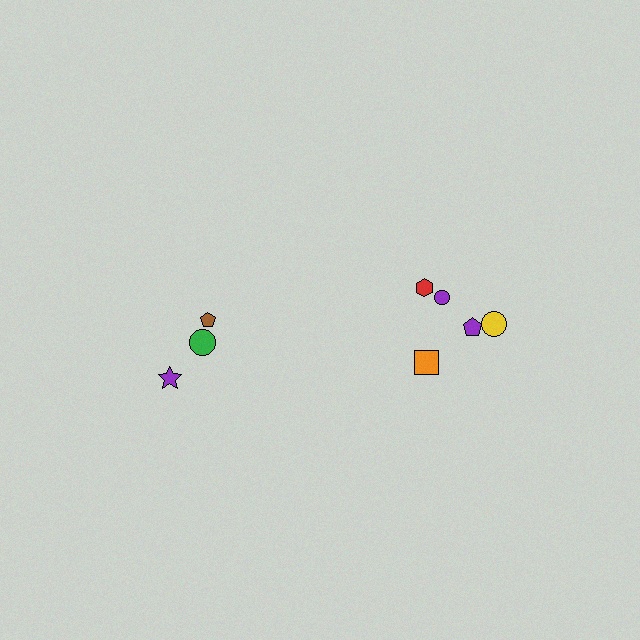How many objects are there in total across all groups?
There are 8 objects.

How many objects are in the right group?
There are 5 objects.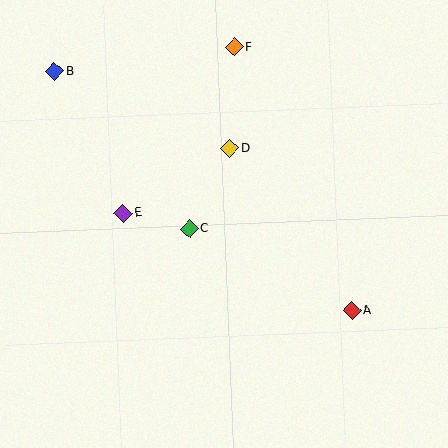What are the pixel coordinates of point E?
Point E is at (123, 214).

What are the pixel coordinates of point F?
Point F is at (234, 47).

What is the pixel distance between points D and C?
The distance between D and C is 90 pixels.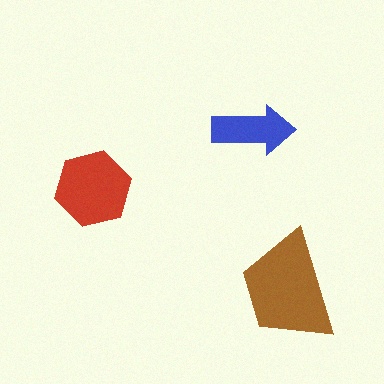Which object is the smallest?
The blue arrow.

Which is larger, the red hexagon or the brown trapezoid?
The brown trapezoid.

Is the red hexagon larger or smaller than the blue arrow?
Larger.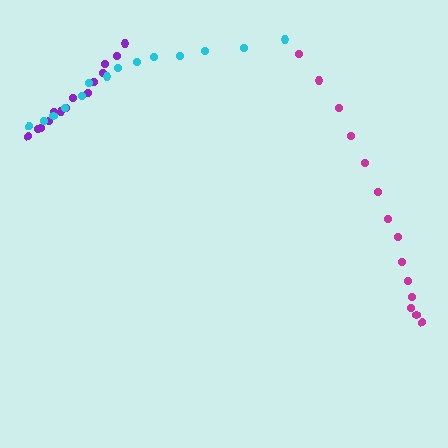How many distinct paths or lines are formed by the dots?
There are 3 distinct paths.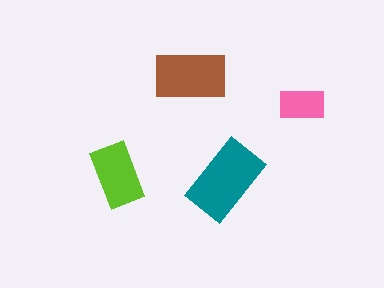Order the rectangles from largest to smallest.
the teal one, the brown one, the lime one, the pink one.